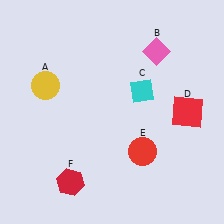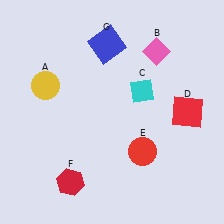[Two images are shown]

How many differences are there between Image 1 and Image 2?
There is 1 difference between the two images.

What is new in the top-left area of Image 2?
A blue square (G) was added in the top-left area of Image 2.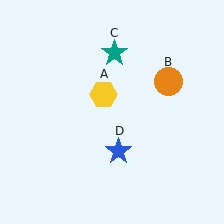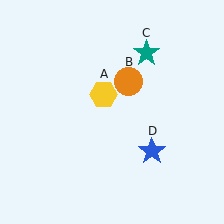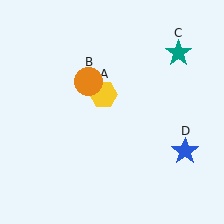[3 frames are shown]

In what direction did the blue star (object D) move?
The blue star (object D) moved right.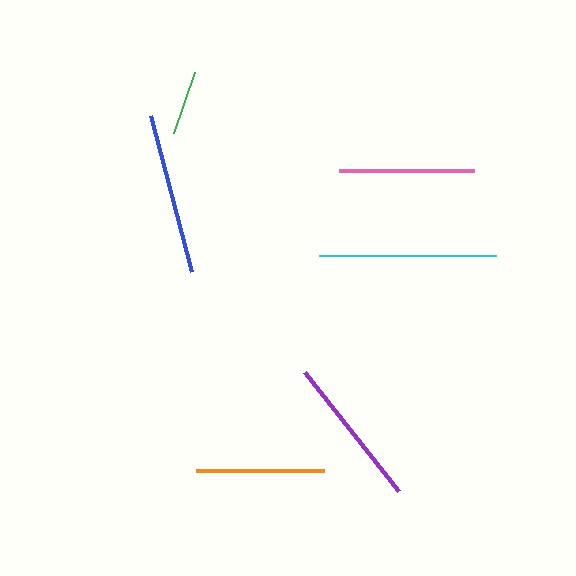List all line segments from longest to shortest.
From longest to shortest: cyan, blue, purple, pink, orange, green.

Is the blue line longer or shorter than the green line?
The blue line is longer than the green line.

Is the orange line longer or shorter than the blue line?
The blue line is longer than the orange line.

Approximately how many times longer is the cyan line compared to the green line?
The cyan line is approximately 2.8 times the length of the green line.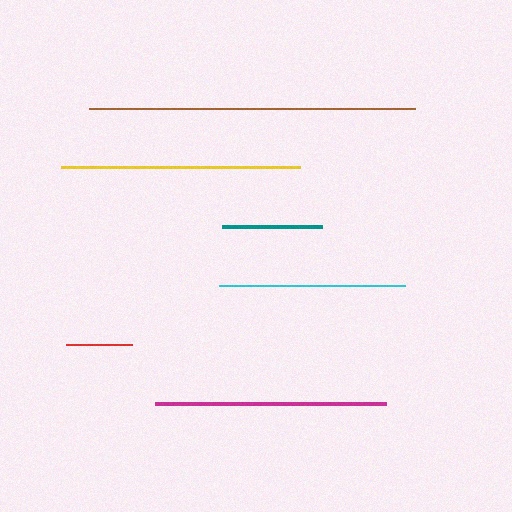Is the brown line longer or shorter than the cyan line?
The brown line is longer than the cyan line.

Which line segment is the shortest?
The red line is the shortest at approximately 66 pixels.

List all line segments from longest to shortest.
From longest to shortest: brown, yellow, magenta, cyan, teal, red.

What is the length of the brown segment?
The brown segment is approximately 325 pixels long.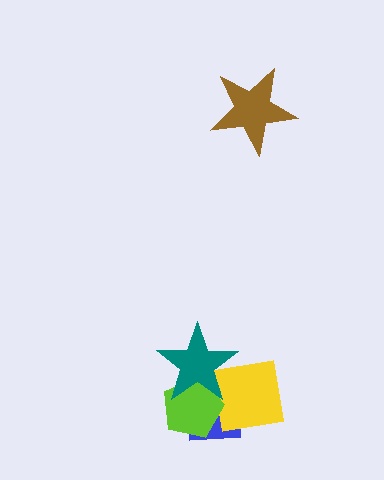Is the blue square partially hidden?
Yes, it is partially covered by another shape.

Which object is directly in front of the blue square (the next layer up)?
The yellow square is directly in front of the blue square.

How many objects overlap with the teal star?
3 objects overlap with the teal star.